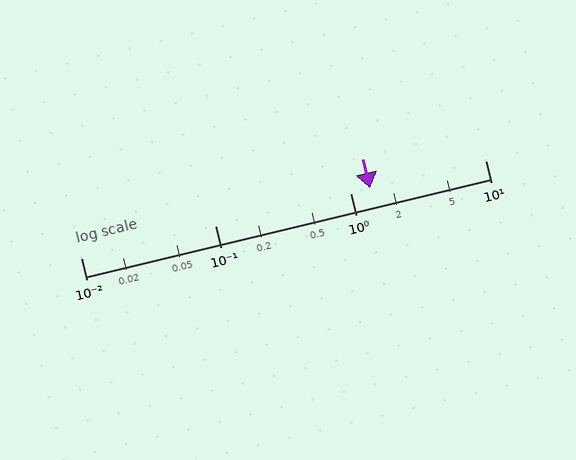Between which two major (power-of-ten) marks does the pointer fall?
The pointer is between 1 and 10.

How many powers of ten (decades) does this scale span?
The scale spans 3 decades, from 0.01 to 10.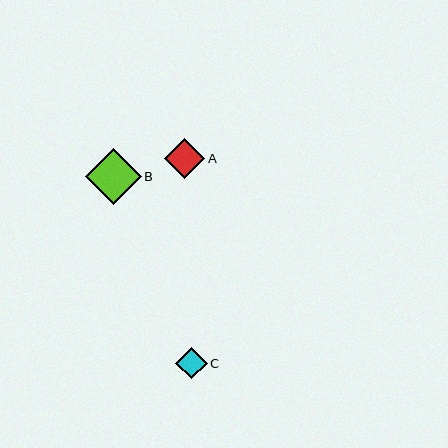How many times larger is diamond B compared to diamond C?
Diamond B is approximately 1.8 times the size of diamond C.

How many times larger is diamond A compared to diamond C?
Diamond A is approximately 1.3 times the size of diamond C.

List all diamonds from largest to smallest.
From largest to smallest: B, A, C.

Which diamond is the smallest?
Diamond C is the smallest with a size of approximately 31 pixels.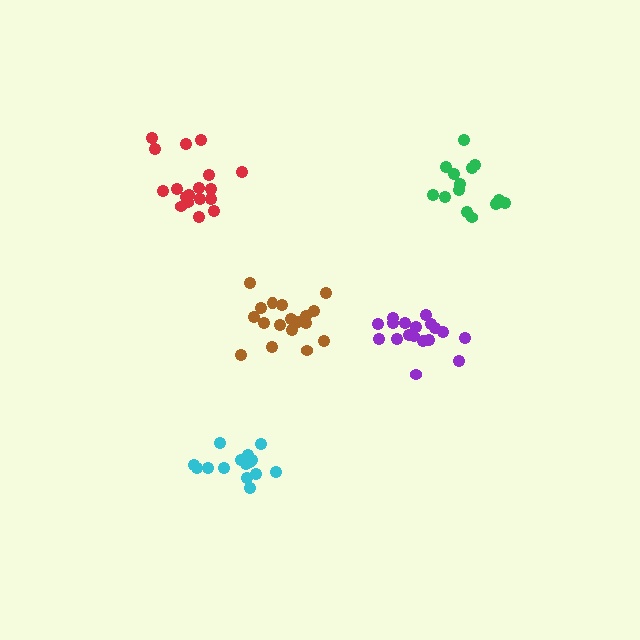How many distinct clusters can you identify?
There are 5 distinct clusters.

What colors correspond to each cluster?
The clusters are colored: red, green, cyan, brown, purple.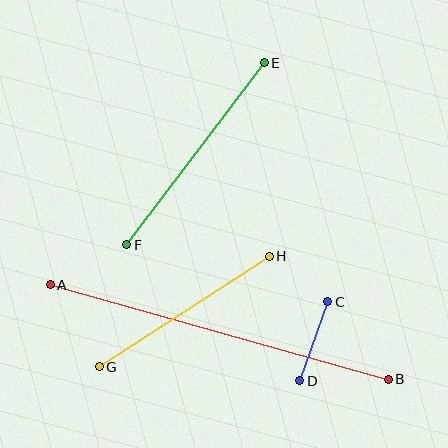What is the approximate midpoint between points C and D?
The midpoint is at approximately (314, 341) pixels.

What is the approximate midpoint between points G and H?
The midpoint is at approximately (184, 312) pixels.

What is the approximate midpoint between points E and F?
The midpoint is at approximately (195, 154) pixels.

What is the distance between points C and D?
The distance is approximately 84 pixels.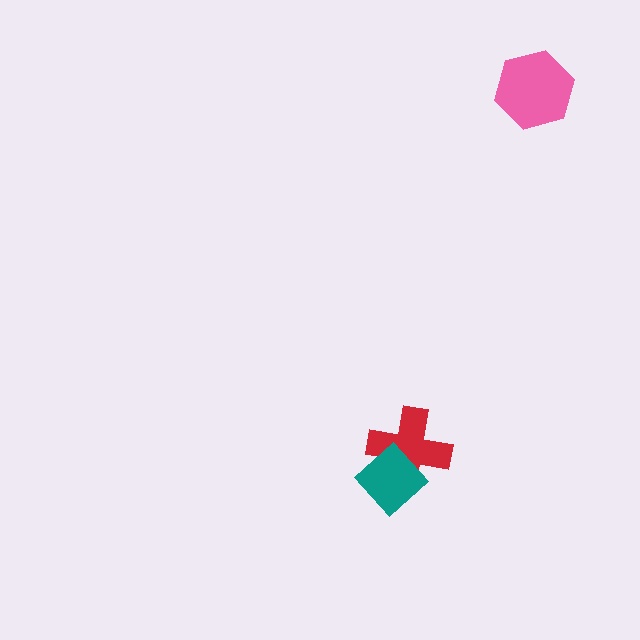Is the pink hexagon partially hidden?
No, no other shape covers it.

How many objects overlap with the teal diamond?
1 object overlaps with the teal diamond.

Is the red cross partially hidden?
Yes, it is partially covered by another shape.